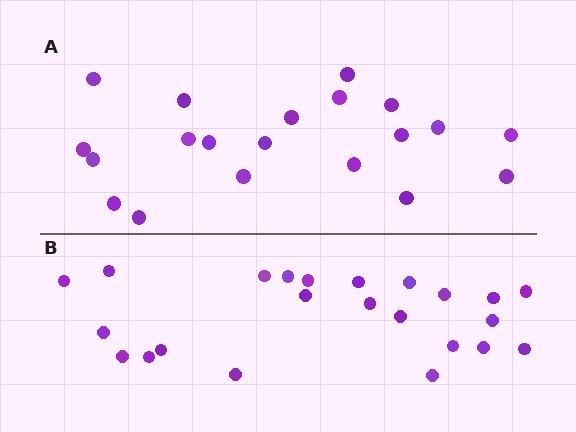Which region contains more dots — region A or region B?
Region B (the bottom region) has more dots.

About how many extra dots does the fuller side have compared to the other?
Region B has just a few more — roughly 2 or 3 more dots than region A.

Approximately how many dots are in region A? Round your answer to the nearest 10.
About 20 dots.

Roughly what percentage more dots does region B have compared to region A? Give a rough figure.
About 15% more.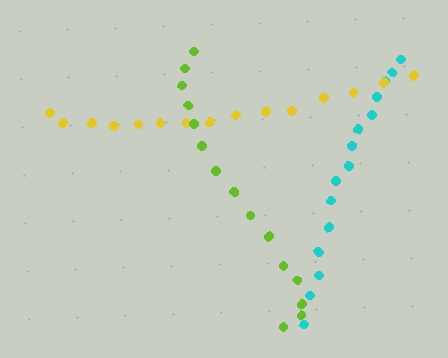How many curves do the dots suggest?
There are 3 distinct paths.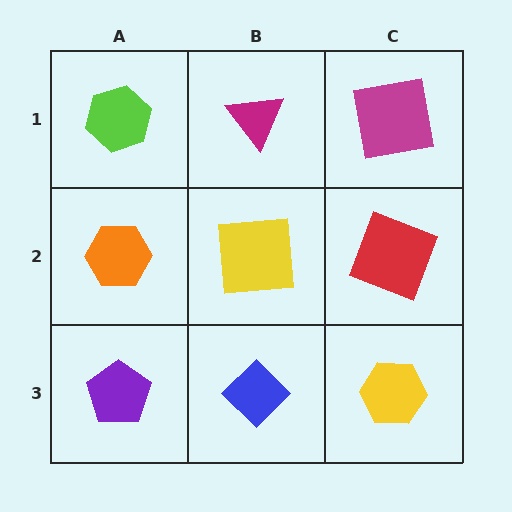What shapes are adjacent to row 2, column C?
A magenta square (row 1, column C), a yellow hexagon (row 3, column C), a yellow square (row 2, column B).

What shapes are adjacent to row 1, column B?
A yellow square (row 2, column B), a lime hexagon (row 1, column A), a magenta square (row 1, column C).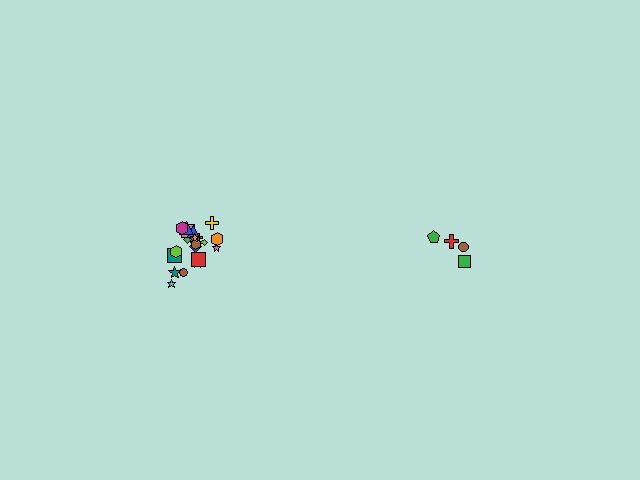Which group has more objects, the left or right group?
The left group.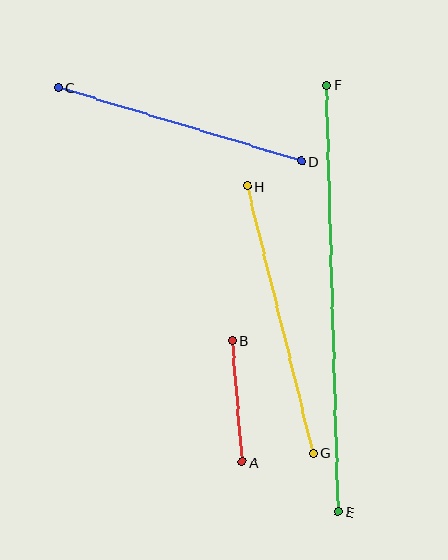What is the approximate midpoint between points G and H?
The midpoint is at approximately (280, 319) pixels.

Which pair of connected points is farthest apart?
Points E and F are farthest apart.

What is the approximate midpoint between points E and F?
The midpoint is at approximately (332, 299) pixels.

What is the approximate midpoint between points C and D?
The midpoint is at approximately (180, 124) pixels.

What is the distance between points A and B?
The distance is approximately 121 pixels.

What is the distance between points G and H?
The distance is approximately 275 pixels.